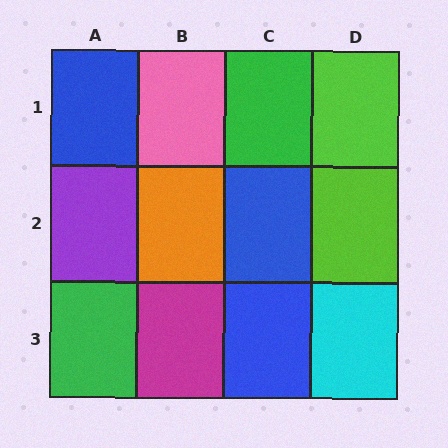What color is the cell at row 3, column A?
Green.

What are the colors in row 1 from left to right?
Blue, pink, green, lime.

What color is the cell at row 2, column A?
Purple.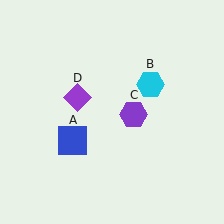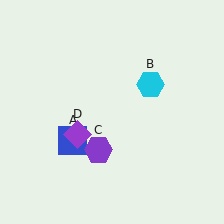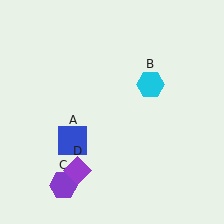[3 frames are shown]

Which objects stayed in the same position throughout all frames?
Blue square (object A) and cyan hexagon (object B) remained stationary.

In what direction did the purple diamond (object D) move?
The purple diamond (object D) moved down.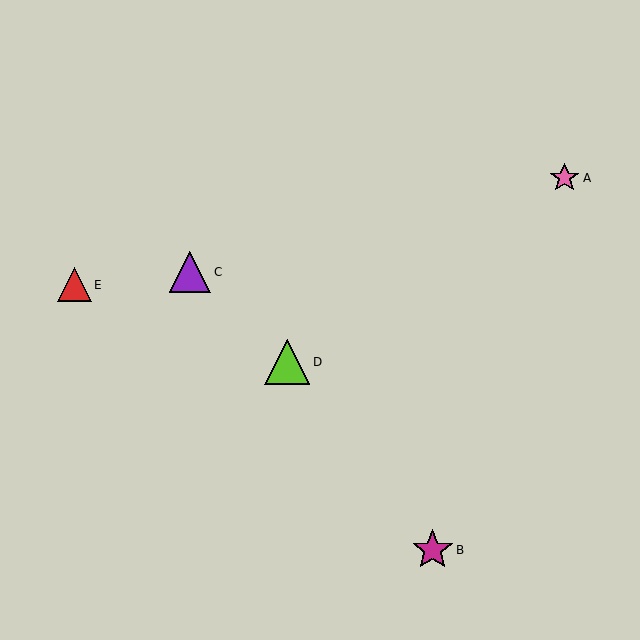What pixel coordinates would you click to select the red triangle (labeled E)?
Click at (75, 285) to select the red triangle E.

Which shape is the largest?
The lime triangle (labeled D) is the largest.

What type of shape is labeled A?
Shape A is a pink star.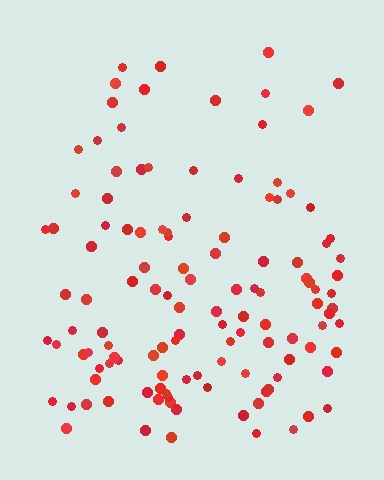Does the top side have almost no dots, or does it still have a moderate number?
Still a moderate number, just noticeably fewer than the bottom.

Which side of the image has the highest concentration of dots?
The bottom.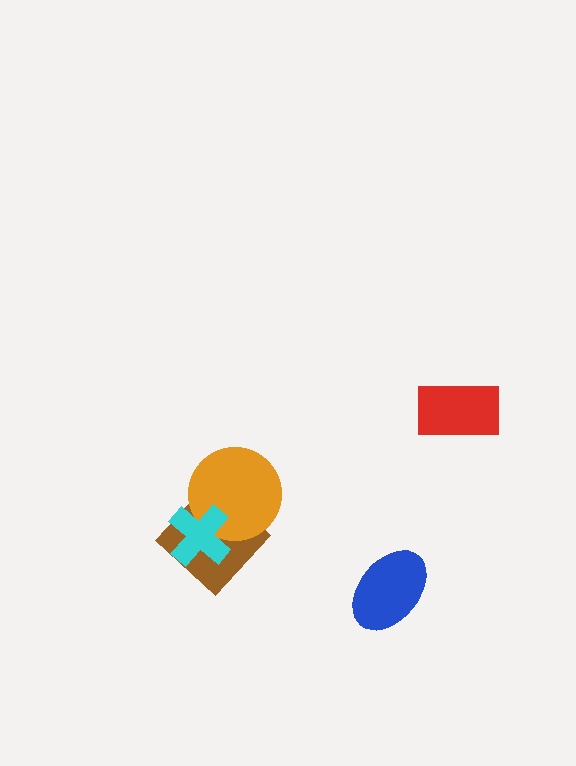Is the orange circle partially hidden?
Yes, it is partially covered by another shape.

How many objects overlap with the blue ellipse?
0 objects overlap with the blue ellipse.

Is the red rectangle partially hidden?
No, no other shape covers it.